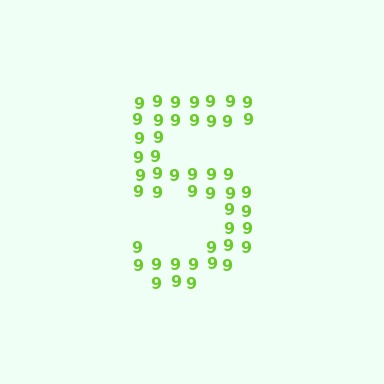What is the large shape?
The large shape is the digit 5.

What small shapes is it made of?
It is made of small digit 9's.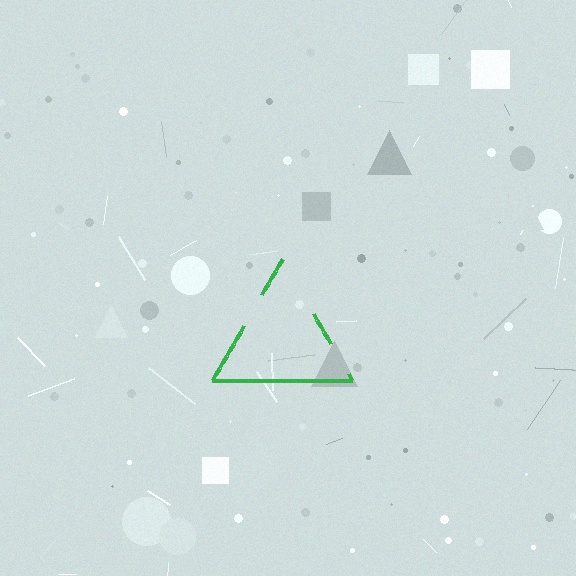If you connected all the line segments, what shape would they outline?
They would outline a triangle.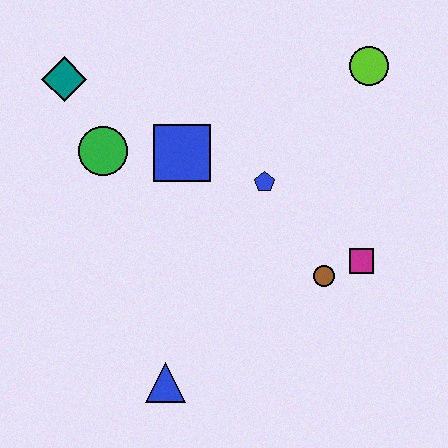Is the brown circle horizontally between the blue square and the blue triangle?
No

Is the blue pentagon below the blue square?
Yes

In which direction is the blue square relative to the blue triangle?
The blue square is above the blue triangle.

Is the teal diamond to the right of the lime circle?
No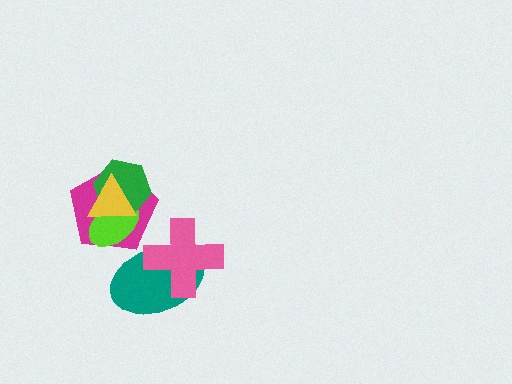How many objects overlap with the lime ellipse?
3 objects overlap with the lime ellipse.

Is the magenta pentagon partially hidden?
Yes, it is partially covered by another shape.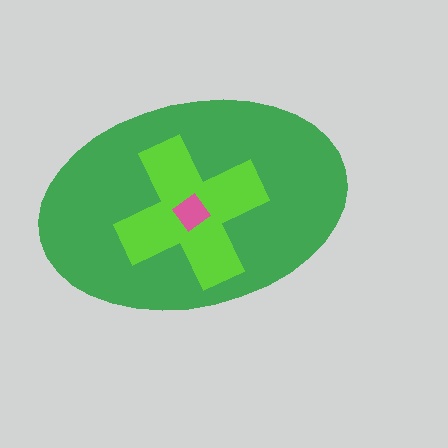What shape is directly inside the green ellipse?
The lime cross.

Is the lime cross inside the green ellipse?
Yes.